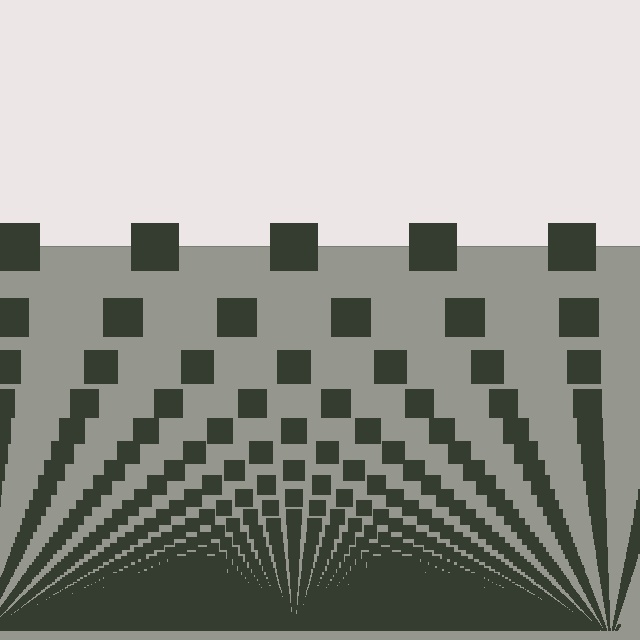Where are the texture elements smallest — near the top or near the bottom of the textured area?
Near the bottom.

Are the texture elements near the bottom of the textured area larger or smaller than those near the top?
Smaller. The gradient is inverted — elements near the bottom are smaller and denser.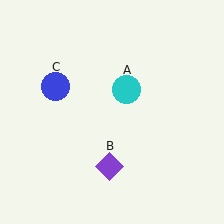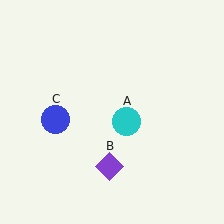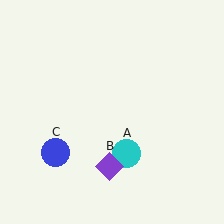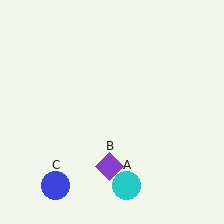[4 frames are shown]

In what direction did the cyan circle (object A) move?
The cyan circle (object A) moved down.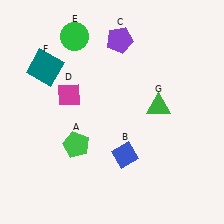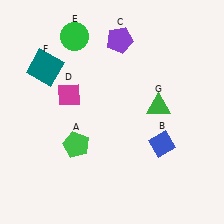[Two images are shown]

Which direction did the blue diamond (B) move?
The blue diamond (B) moved right.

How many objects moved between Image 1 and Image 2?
1 object moved between the two images.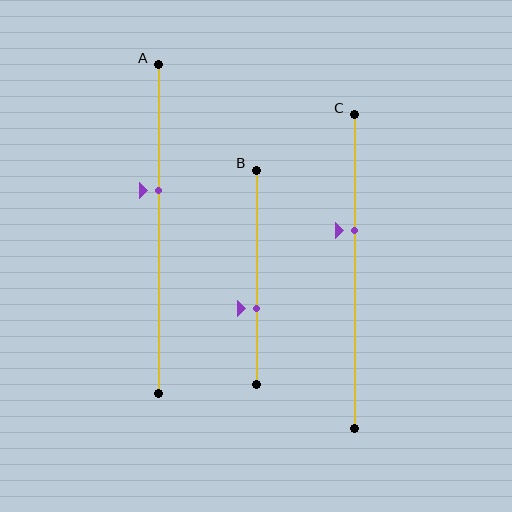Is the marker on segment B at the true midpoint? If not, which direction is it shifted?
No, the marker on segment B is shifted downward by about 14% of the segment length.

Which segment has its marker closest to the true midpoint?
Segment A has its marker closest to the true midpoint.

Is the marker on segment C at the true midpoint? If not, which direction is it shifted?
No, the marker on segment C is shifted upward by about 13% of the segment length.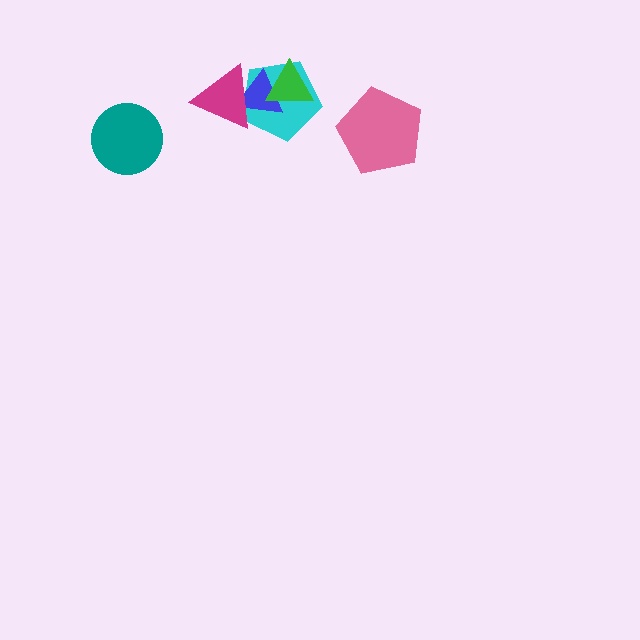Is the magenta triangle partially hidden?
No, no other shape covers it.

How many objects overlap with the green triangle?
2 objects overlap with the green triangle.